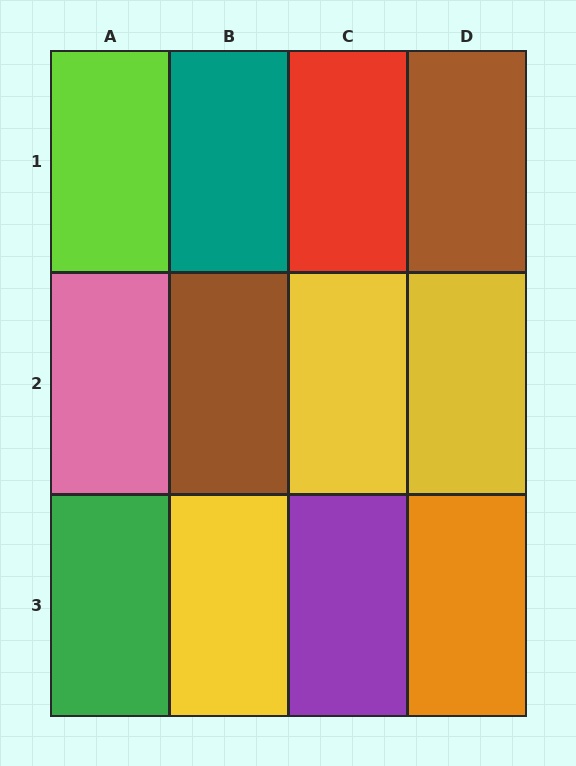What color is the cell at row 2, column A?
Pink.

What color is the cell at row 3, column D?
Orange.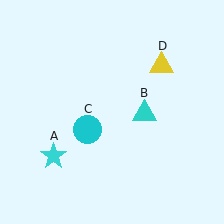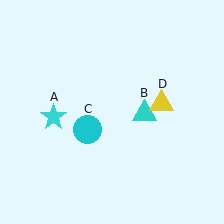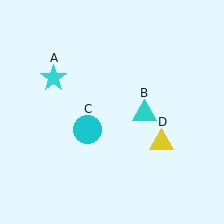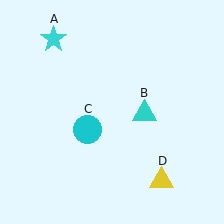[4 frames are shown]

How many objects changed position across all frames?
2 objects changed position: cyan star (object A), yellow triangle (object D).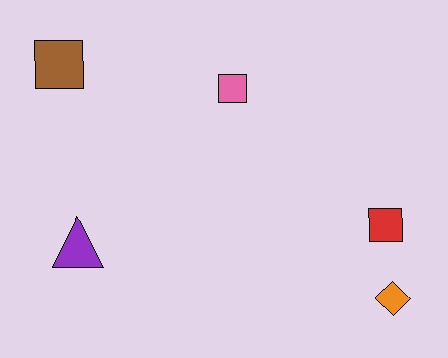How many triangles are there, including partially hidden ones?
There is 1 triangle.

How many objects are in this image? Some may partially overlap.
There are 5 objects.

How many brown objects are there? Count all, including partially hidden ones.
There is 1 brown object.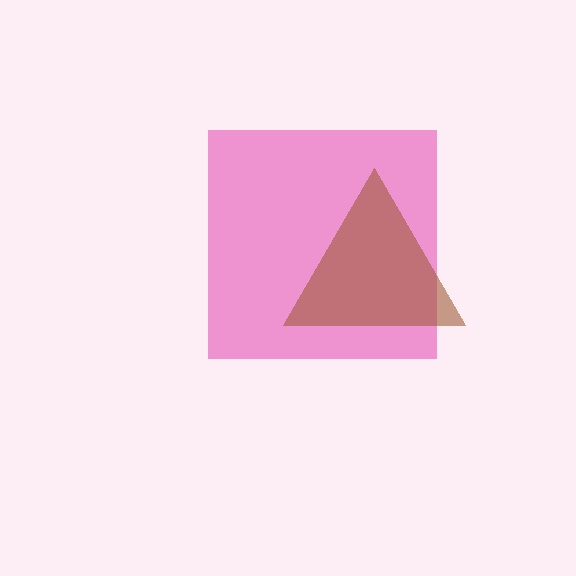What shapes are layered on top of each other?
The layered shapes are: a pink square, a brown triangle.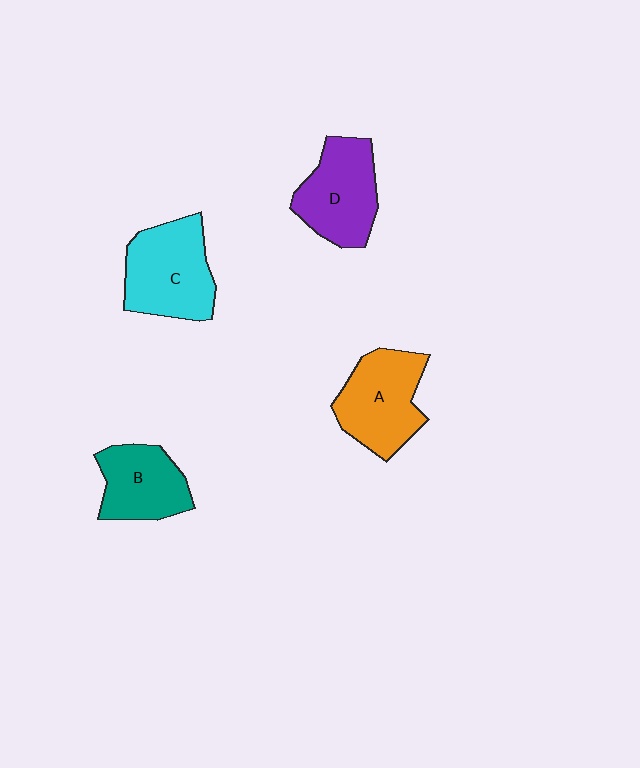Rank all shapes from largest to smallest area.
From largest to smallest: C (cyan), A (orange), D (purple), B (teal).